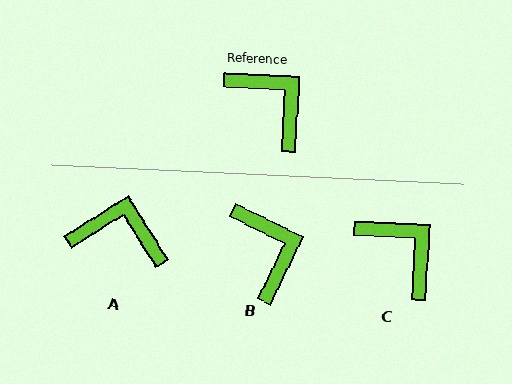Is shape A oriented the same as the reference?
No, it is off by about 35 degrees.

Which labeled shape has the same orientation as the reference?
C.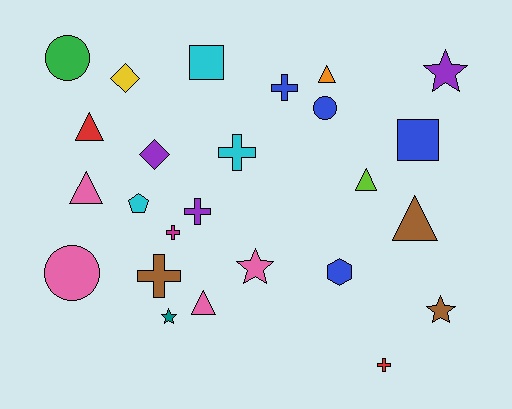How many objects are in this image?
There are 25 objects.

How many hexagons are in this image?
There is 1 hexagon.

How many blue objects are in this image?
There are 4 blue objects.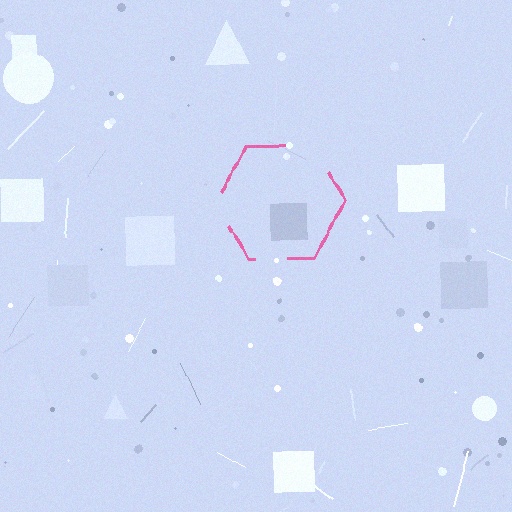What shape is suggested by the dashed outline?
The dashed outline suggests a hexagon.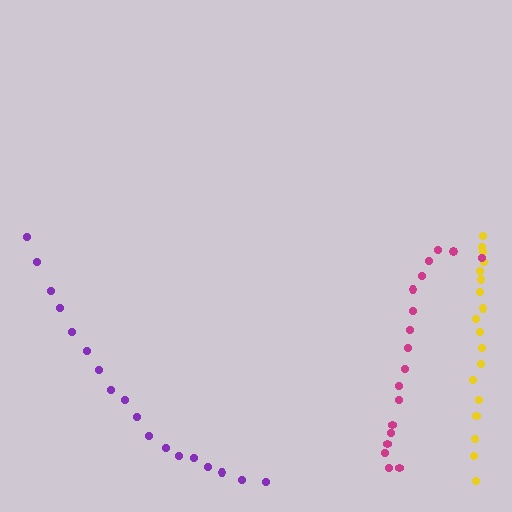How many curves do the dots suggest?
There are 3 distinct paths.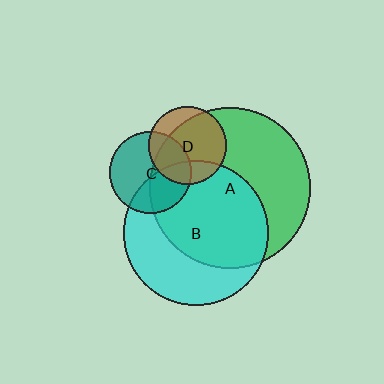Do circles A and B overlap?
Yes.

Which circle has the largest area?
Circle A (green).